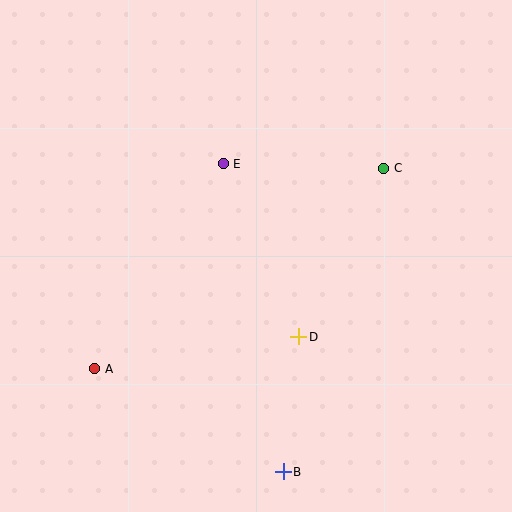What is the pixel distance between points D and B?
The distance between D and B is 135 pixels.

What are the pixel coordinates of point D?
Point D is at (299, 337).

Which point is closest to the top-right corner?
Point C is closest to the top-right corner.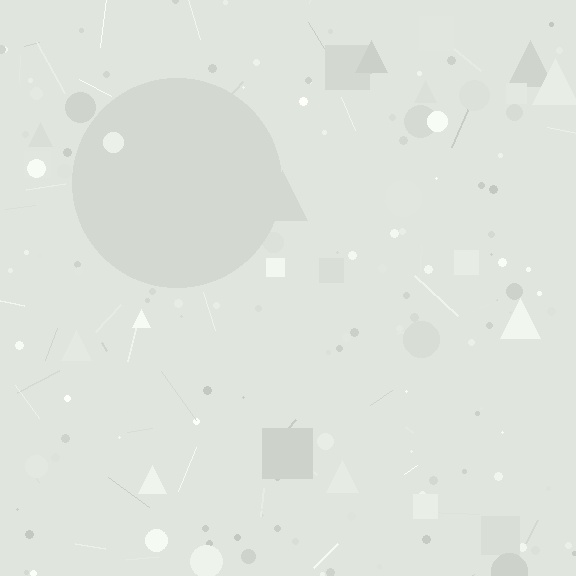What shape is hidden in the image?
A circle is hidden in the image.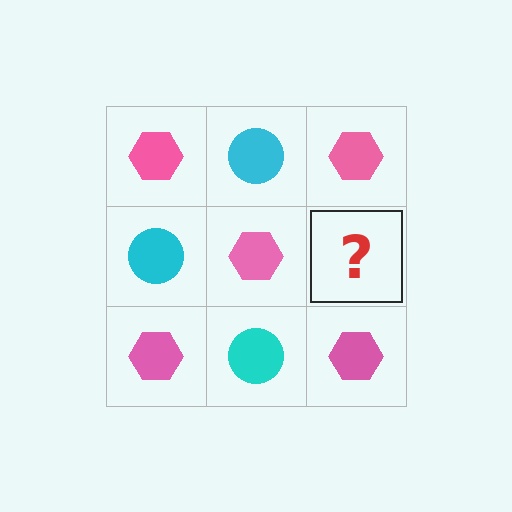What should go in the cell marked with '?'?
The missing cell should contain a cyan circle.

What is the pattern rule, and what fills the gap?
The rule is that it alternates pink hexagon and cyan circle in a checkerboard pattern. The gap should be filled with a cyan circle.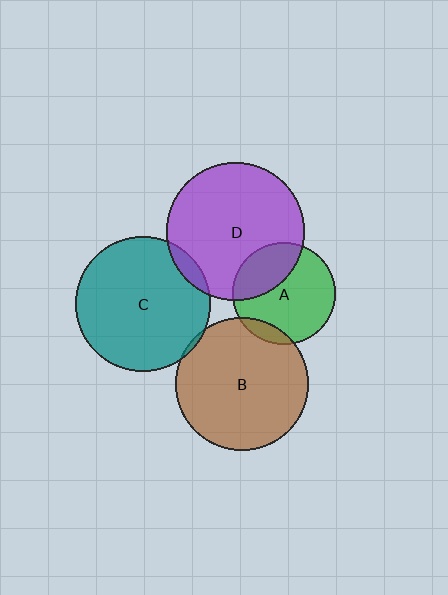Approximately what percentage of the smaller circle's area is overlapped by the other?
Approximately 5%.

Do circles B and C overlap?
Yes.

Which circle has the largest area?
Circle D (purple).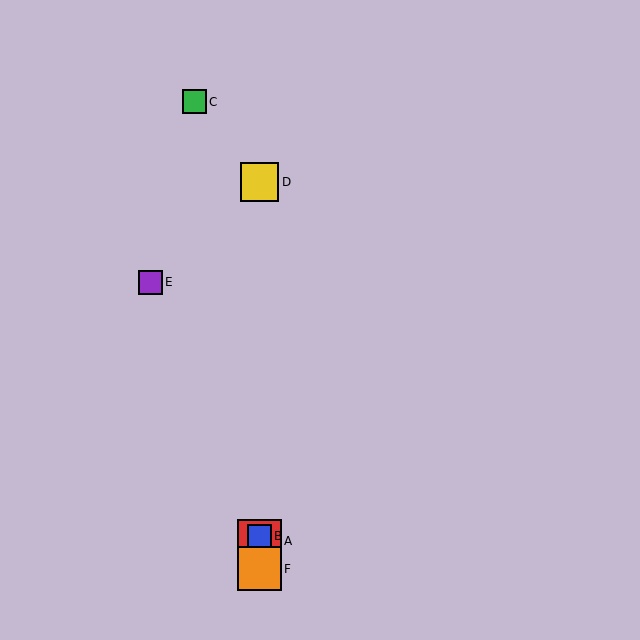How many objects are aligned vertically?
4 objects (A, B, D, F) are aligned vertically.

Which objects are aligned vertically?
Objects A, B, D, F are aligned vertically.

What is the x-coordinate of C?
Object C is at x≈194.